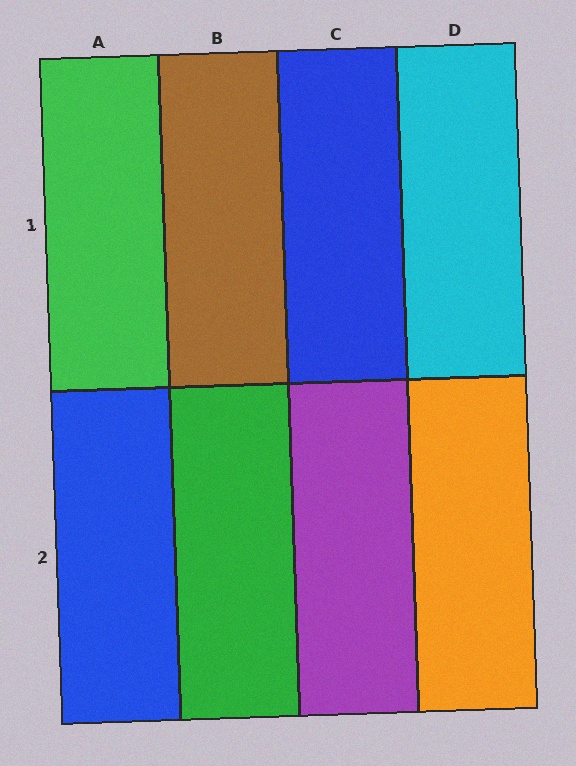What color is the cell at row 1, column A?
Green.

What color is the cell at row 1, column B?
Brown.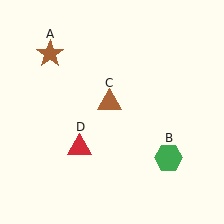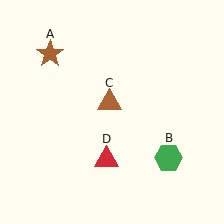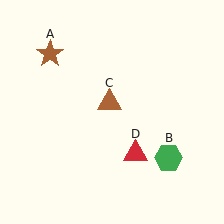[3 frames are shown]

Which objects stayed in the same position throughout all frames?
Brown star (object A) and green hexagon (object B) and brown triangle (object C) remained stationary.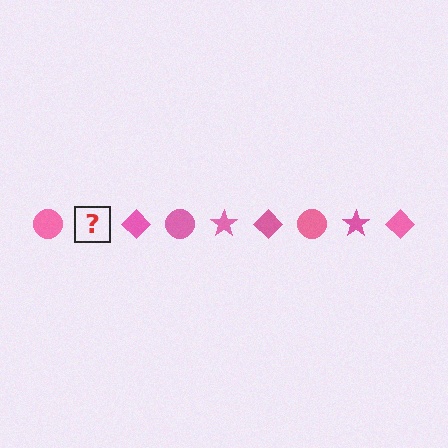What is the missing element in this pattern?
The missing element is a pink star.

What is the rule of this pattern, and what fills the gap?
The rule is that the pattern cycles through circle, star, diamond shapes in pink. The gap should be filled with a pink star.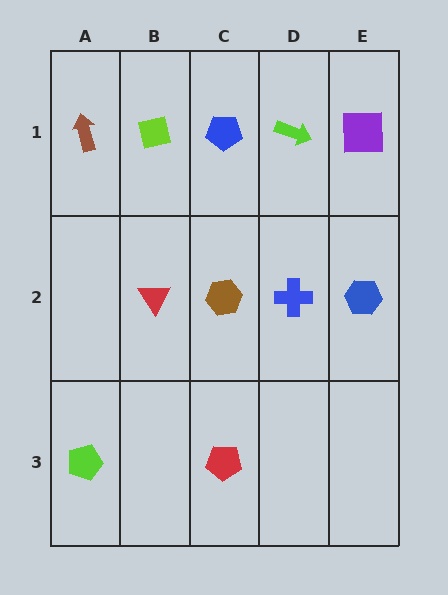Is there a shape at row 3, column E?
No, that cell is empty.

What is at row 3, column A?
A lime pentagon.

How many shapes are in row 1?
5 shapes.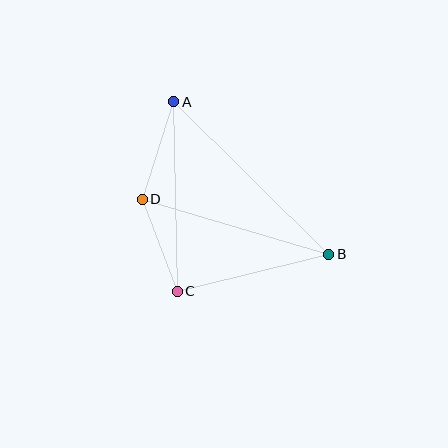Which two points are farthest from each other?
Points A and B are farthest from each other.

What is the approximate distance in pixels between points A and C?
The distance between A and C is approximately 189 pixels.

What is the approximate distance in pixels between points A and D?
The distance between A and D is approximately 102 pixels.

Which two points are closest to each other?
Points C and D are closest to each other.